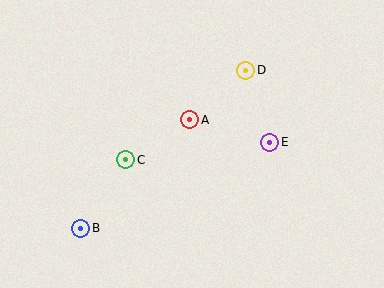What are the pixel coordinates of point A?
Point A is at (190, 120).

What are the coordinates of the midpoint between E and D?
The midpoint between E and D is at (258, 106).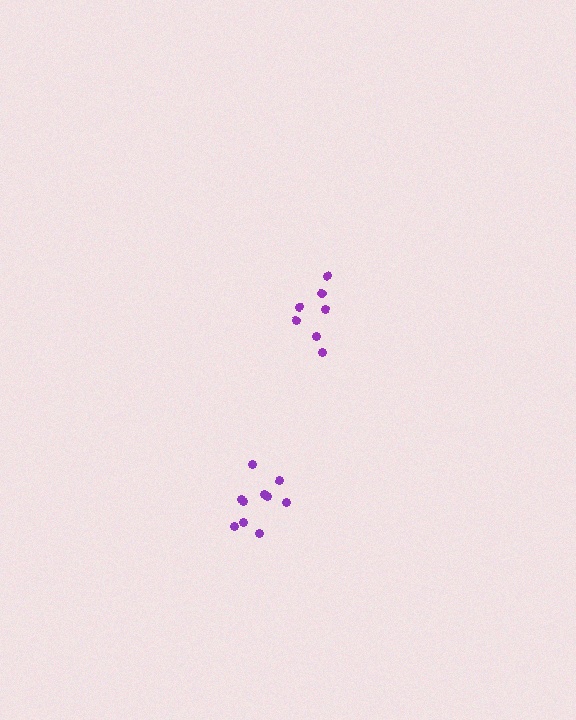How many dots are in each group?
Group 1: 7 dots, Group 2: 10 dots (17 total).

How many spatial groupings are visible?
There are 2 spatial groupings.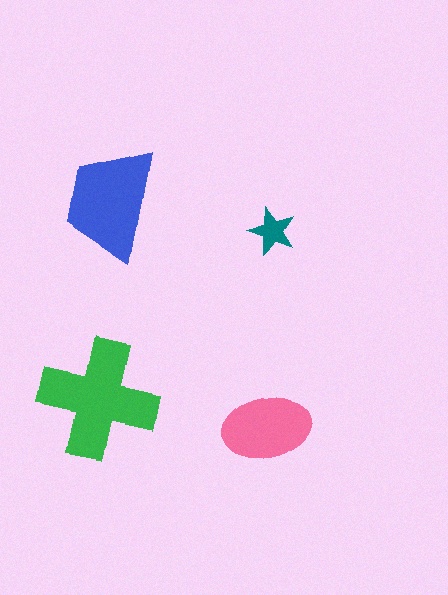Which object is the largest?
The green cross.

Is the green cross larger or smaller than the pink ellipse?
Larger.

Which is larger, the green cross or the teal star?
The green cross.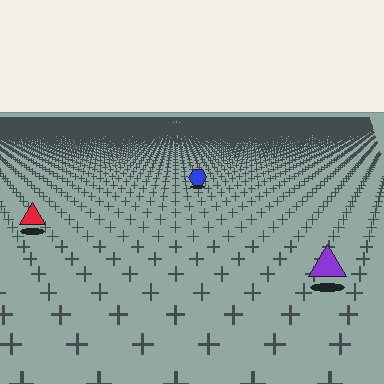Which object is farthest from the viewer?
The blue hexagon is farthest from the viewer. It appears smaller and the ground texture around it is denser.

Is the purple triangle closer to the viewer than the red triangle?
Yes. The purple triangle is closer — you can tell from the texture gradient: the ground texture is coarser near it.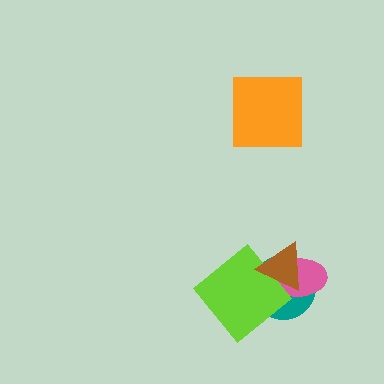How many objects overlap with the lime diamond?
3 objects overlap with the lime diamond.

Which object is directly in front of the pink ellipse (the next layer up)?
The lime diamond is directly in front of the pink ellipse.